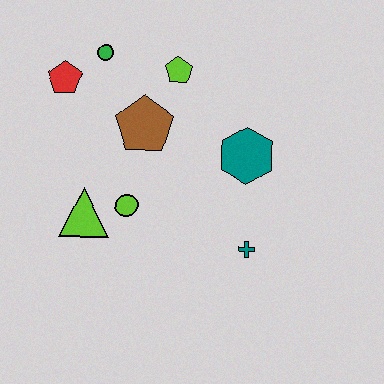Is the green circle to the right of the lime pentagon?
No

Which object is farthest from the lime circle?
The green circle is farthest from the lime circle.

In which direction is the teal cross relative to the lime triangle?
The teal cross is to the right of the lime triangle.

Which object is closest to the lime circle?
The lime triangle is closest to the lime circle.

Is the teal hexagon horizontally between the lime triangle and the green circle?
No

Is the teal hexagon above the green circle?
No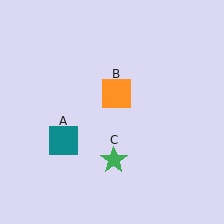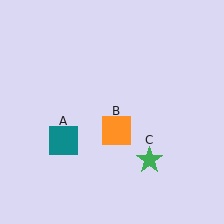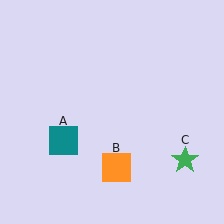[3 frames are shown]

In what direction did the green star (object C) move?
The green star (object C) moved right.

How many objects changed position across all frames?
2 objects changed position: orange square (object B), green star (object C).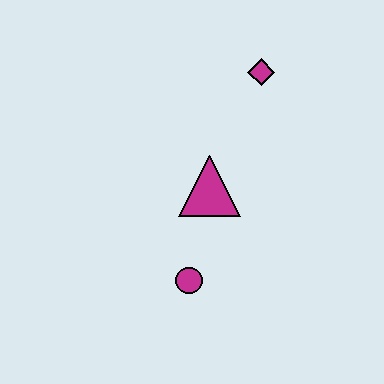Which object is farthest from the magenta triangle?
The magenta diamond is farthest from the magenta triangle.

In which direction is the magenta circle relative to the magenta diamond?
The magenta circle is below the magenta diamond.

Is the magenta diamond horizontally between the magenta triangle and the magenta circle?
No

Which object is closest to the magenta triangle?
The magenta circle is closest to the magenta triangle.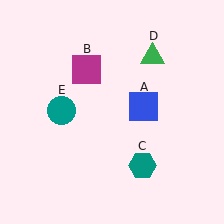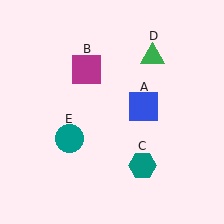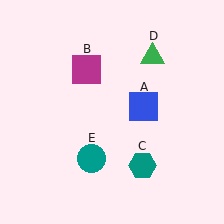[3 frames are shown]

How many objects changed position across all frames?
1 object changed position: teal circle (object E).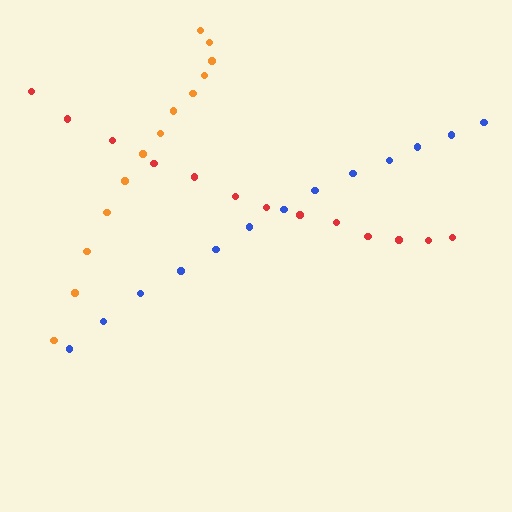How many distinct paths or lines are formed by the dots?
There are 3 distinct paths.